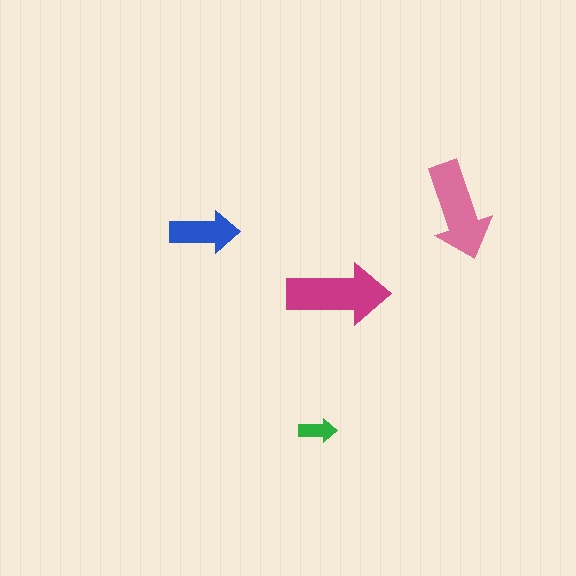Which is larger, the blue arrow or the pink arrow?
The pink one.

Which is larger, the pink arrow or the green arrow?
The pink one.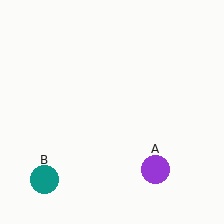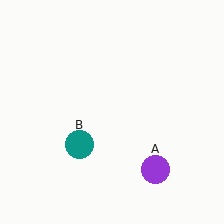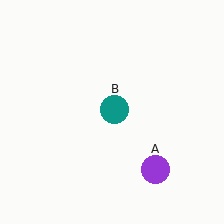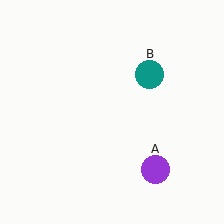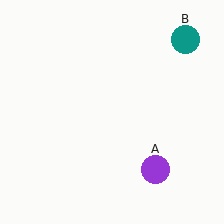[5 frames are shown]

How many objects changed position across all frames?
1 object changed position: teal circle (object B).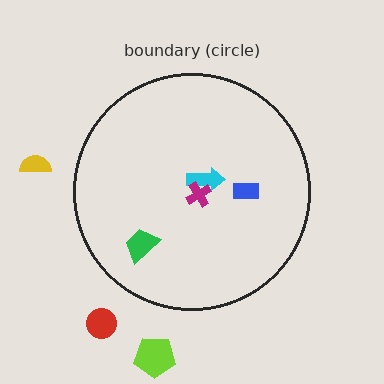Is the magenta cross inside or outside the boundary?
Inside.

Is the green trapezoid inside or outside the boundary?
Inside.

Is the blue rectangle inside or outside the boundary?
Inside.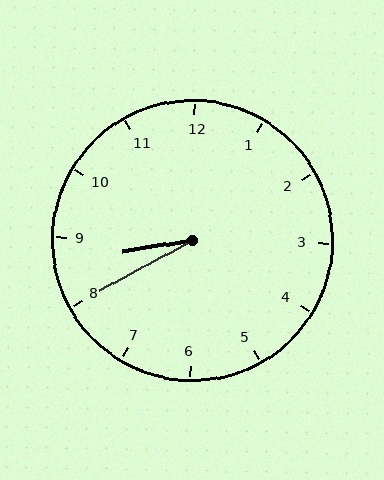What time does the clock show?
8:40.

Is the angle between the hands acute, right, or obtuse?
It is acute.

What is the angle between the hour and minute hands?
Approximately 20 degrees.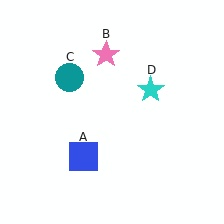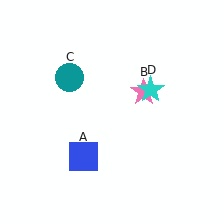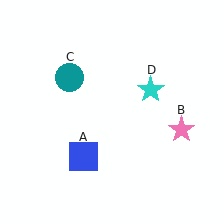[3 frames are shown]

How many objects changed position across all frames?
1 object changed position: pink star (object B).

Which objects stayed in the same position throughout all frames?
Blue square (object A) and teal circle (object C) and cyan star (object D) remained stationary.